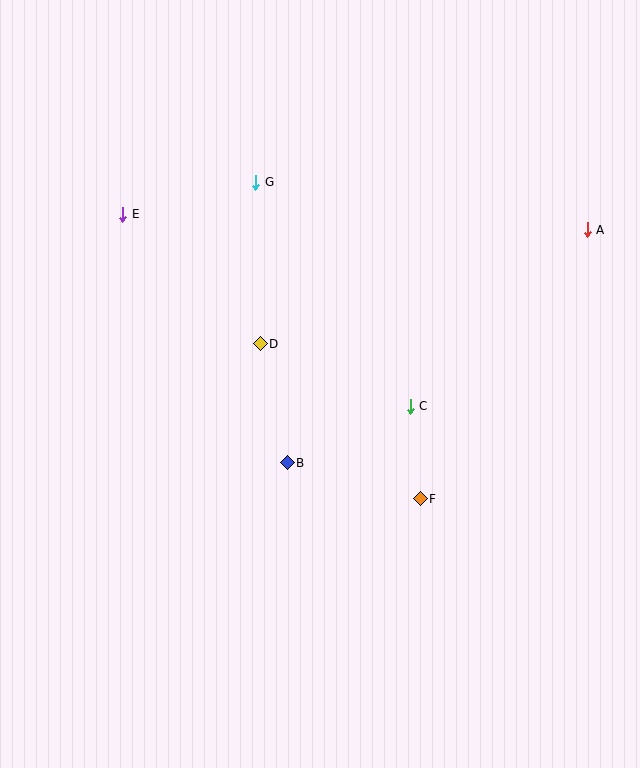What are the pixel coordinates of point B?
Point B is at (287, 463).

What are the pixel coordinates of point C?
Point C is at (410, 406).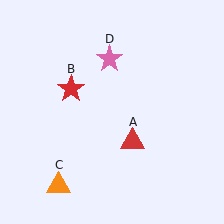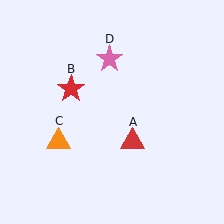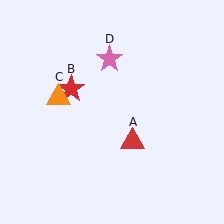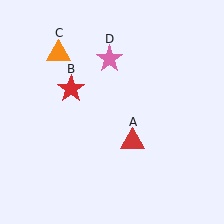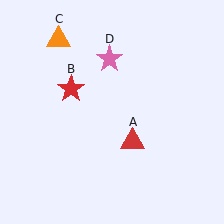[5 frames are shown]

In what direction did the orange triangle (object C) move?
The orange triangle (object C) moved up.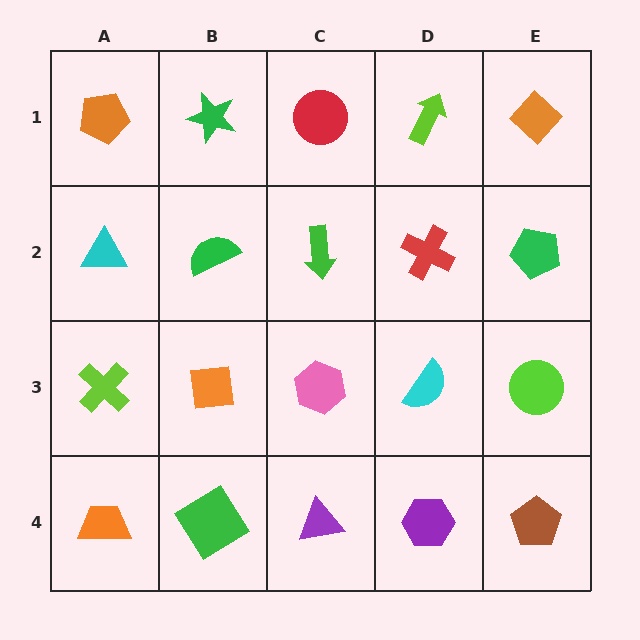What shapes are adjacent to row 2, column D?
A lime arrow (row 1, column D), a cyan semicircle (row 3, column D), a green arrow (row 2, column C), a green pentagon (row 2, column E).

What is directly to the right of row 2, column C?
A red cross.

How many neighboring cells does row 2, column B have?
4.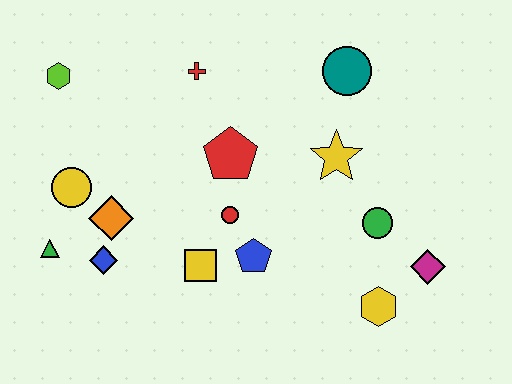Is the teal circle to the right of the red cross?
Yes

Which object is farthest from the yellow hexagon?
The lime hexagon is farthest from the yellow hexagon.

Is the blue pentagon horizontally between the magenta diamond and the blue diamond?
Yes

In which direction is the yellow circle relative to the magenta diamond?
The yellow circle is to the left of the magenta diamond.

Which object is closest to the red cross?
The red pentagon is closest to the red cross.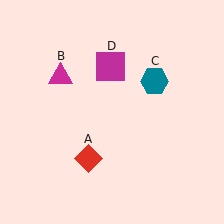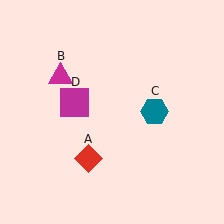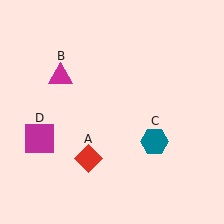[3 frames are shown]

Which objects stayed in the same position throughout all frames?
Red diamond (object A) and magenta triangle (object B) remained stationary.